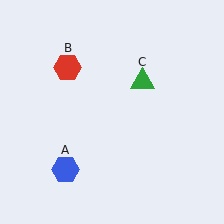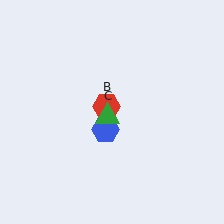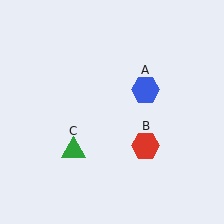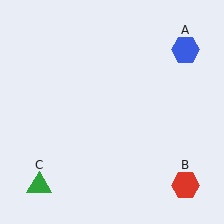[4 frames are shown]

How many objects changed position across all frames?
3 objects changed position: blue hexagon (object A), red hexagon (object B), green triangle (object C).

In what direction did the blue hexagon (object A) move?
The blue hexagon (object A) moved up and to the right.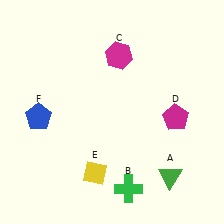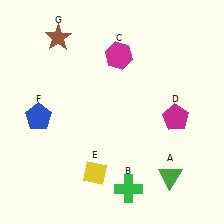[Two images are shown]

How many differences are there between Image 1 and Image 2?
There is 1 difference between the two images.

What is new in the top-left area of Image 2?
A brown star (G) was added in the top-left area of Image 2.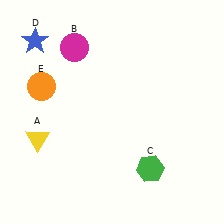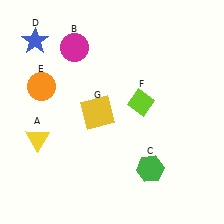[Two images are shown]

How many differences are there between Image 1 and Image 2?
There are 2 differences between the two images.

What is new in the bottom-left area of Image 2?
A yellow square (G) was added in the bottom-left area of Image 2.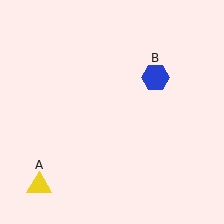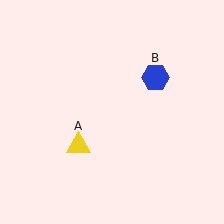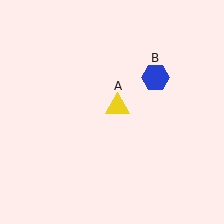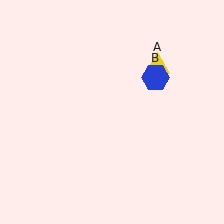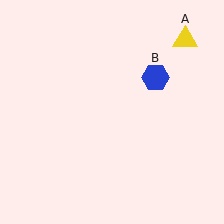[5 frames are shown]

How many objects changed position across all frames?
1 object changed position: yellow triangle (object A).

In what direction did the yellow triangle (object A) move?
The yellow triangle (object A) moved up and to the right.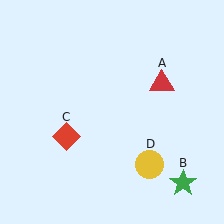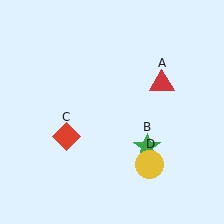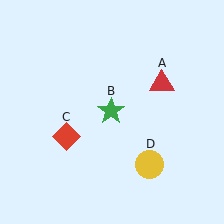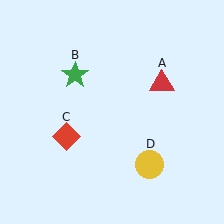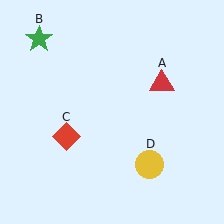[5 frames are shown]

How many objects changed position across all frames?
1 object changed position: green star (object B).